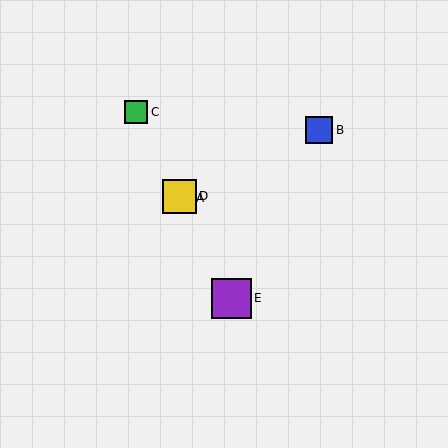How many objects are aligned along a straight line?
4 objects (A, C, D, E) are aligned along a straight line.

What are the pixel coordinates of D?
Object D is at (179, 196).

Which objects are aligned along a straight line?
Objects A, C, D, E are aligned along a straight line.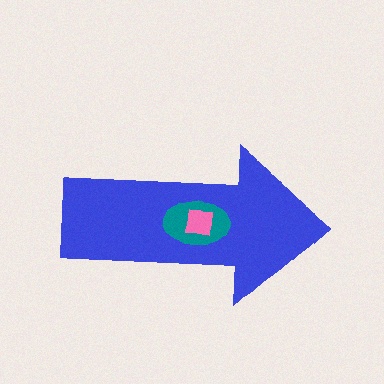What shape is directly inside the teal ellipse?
The pink square.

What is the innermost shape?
The pink square.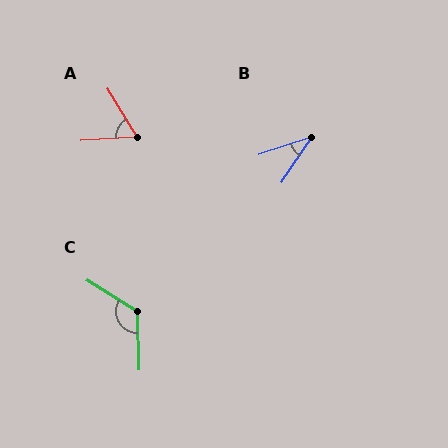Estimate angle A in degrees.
Approximately 62 degrees.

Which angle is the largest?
C, at approximately 123 degrees.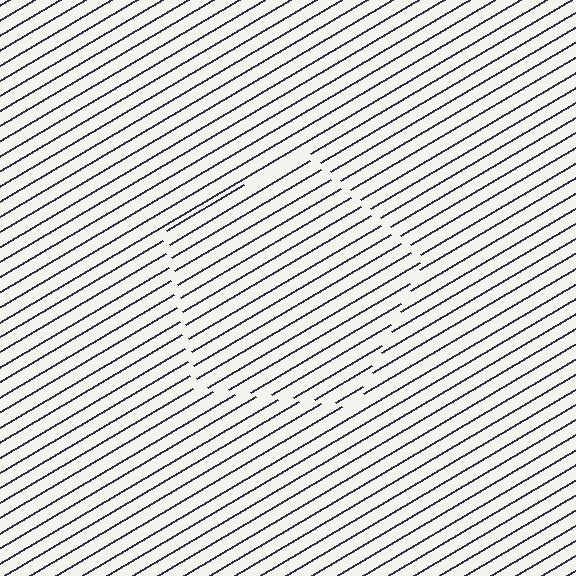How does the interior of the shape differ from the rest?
The interior of the shape contains the same grating, shifted by half a period — the contour is defined by the phase discontinuity where line-ends from the inner and outer gratings abut.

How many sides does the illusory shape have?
5 sides — the line-ends trace a pentagon.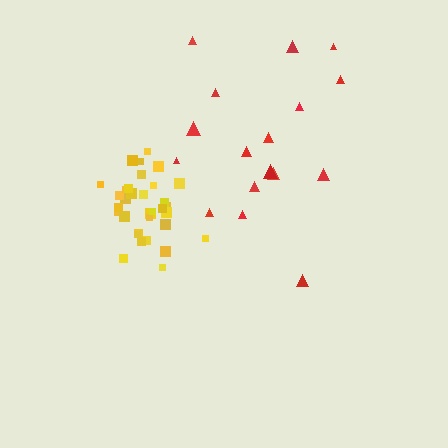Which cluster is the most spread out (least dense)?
Red.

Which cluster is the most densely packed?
Yellow.